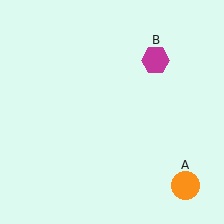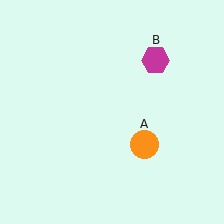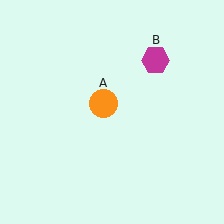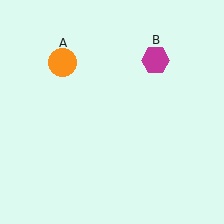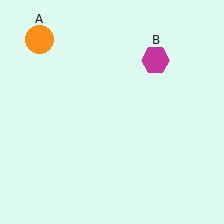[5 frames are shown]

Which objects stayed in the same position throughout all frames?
Magenta hexagon (object B) remained stationary.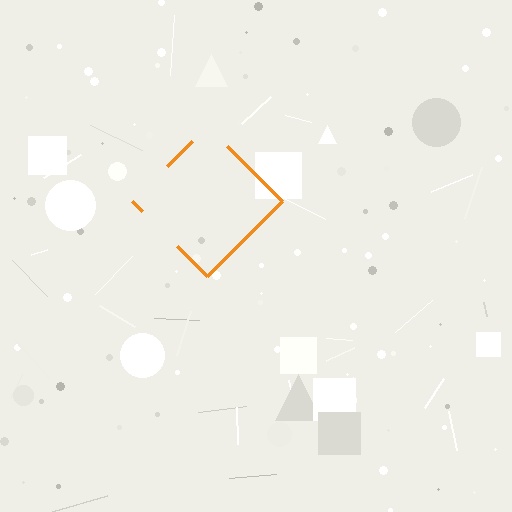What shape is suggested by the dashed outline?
The dashed outline suggests a diamond.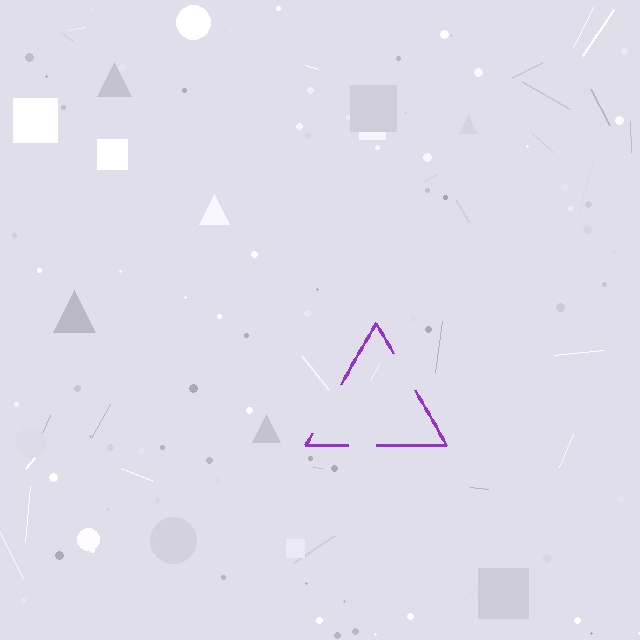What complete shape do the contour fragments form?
The contour fragments form a triangle.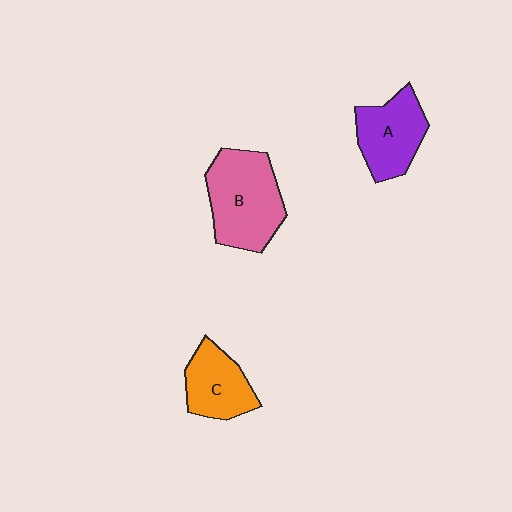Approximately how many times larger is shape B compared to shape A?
Approximately 1.4 times.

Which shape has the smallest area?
Shape C (orange).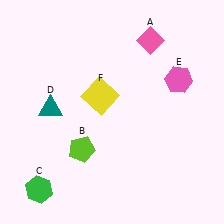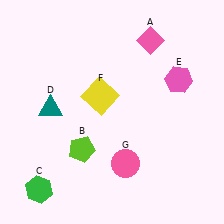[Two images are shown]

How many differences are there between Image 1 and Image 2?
There is 1 difference between the two images.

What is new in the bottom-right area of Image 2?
A pink circle (G) was added in the bottom-right area of Image 2.